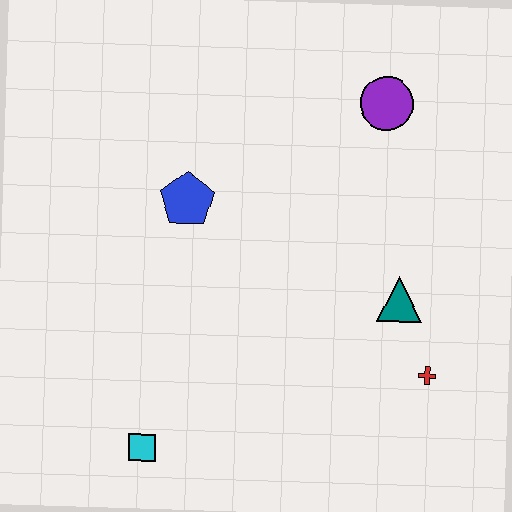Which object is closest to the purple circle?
The teal triangle is closest to the purple circle.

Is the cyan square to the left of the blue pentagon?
Yes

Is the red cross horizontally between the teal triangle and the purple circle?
No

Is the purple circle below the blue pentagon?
No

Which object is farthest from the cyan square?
The purple circle is farthest from the cyan square.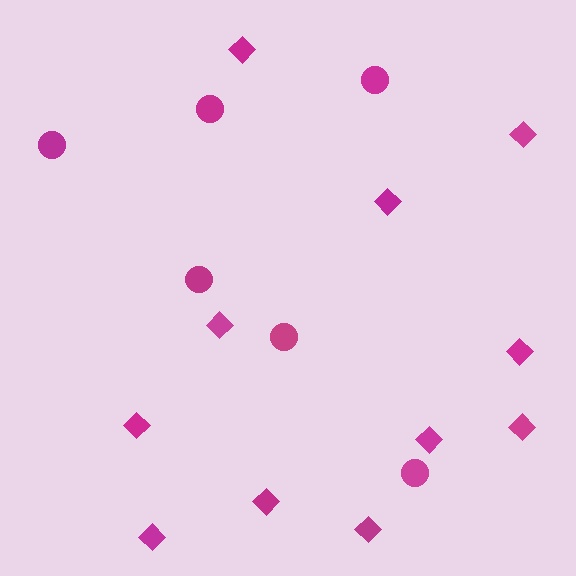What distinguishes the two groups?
There are 2 groups: one group of circles (6) and one group of diamonds (11).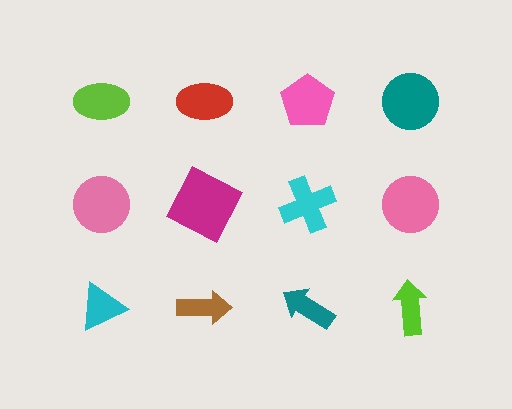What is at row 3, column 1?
A cyan triangle.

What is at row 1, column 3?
A pink pentagon.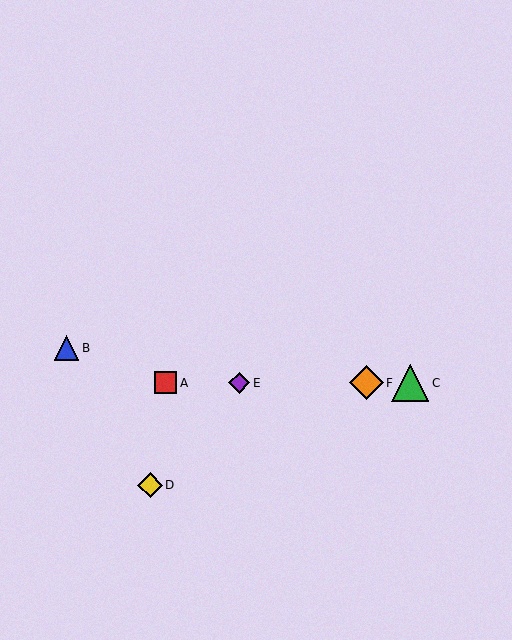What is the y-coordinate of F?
Object F is at y≈383.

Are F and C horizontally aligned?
Yes, both are at y≈383.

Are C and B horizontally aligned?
No, C is at y≈383 and B is at y≈348.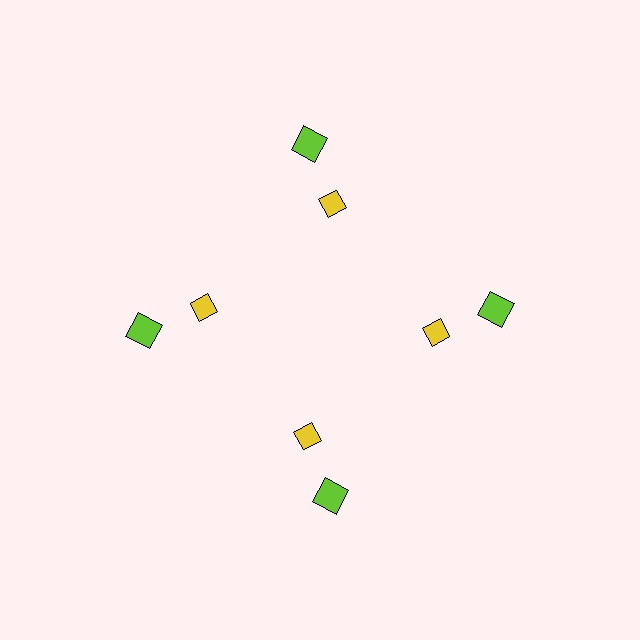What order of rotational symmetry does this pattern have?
This pattern has 4-fold rotational symmetry.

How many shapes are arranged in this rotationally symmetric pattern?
There are 8 shapes, arranged in 4 groups of 2.